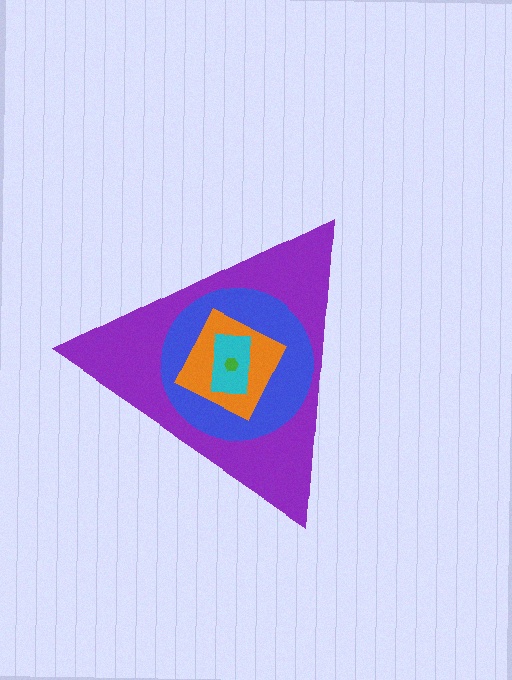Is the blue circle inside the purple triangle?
Yes.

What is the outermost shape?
The purple triangle.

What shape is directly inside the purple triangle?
The blue circle.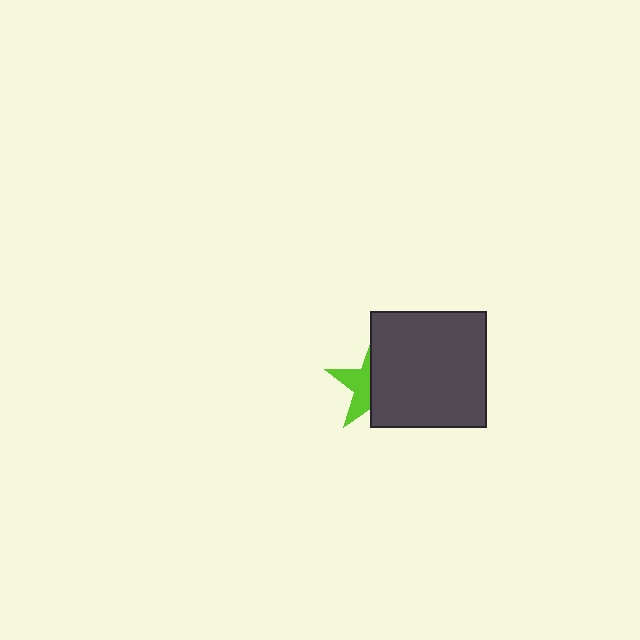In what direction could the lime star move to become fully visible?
The lime star could move left. That would shift it out from behind the dark gray square entirely.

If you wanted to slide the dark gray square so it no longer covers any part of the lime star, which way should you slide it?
Slide it right — that is the most direct way to separate the two shapes.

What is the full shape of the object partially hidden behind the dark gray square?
The partially hidden object is a lime star.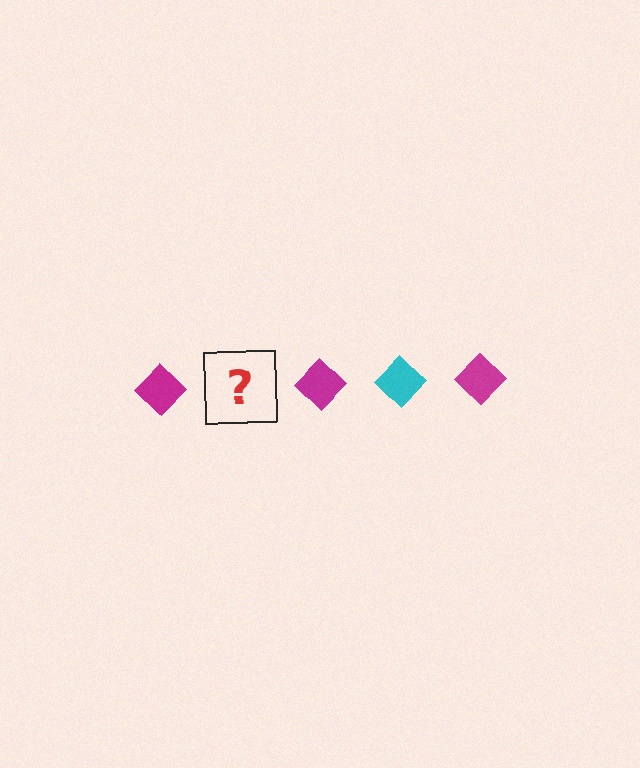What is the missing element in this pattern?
The missing element is a cyan diamond.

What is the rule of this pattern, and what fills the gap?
The rule is that the pattern cycles through magenta, cyan diamonds. The gap should be filled with a cyan diamond.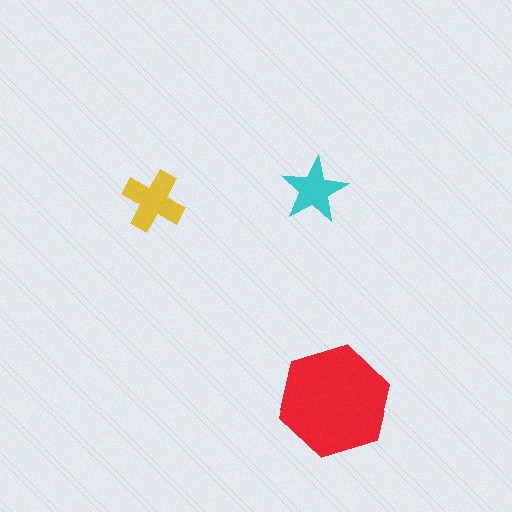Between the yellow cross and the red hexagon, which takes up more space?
The red hexagon.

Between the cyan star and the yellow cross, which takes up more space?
The yellow cross.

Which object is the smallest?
The cyan star.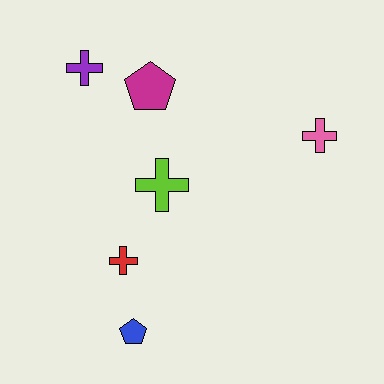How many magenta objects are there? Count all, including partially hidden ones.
There is 1 magenta object.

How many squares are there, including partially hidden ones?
There are no squares.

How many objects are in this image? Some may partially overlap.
There are 6 objects.